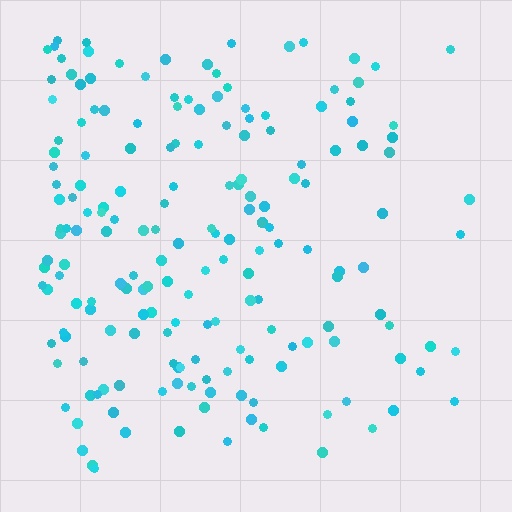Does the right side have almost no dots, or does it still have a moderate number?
Still a moderate number, just noticeably fewer than the left.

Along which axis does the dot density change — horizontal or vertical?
Horizontal.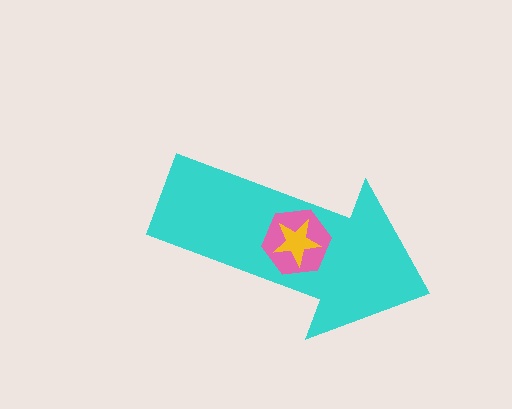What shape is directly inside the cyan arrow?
The pink hexagon.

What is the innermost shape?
The yellow star.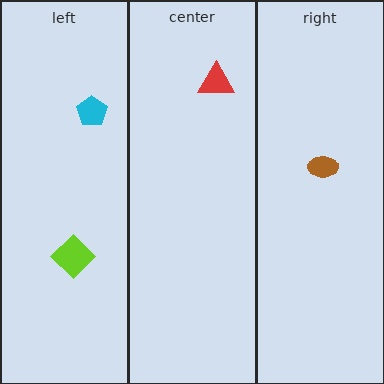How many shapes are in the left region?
2.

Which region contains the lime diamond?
The left region.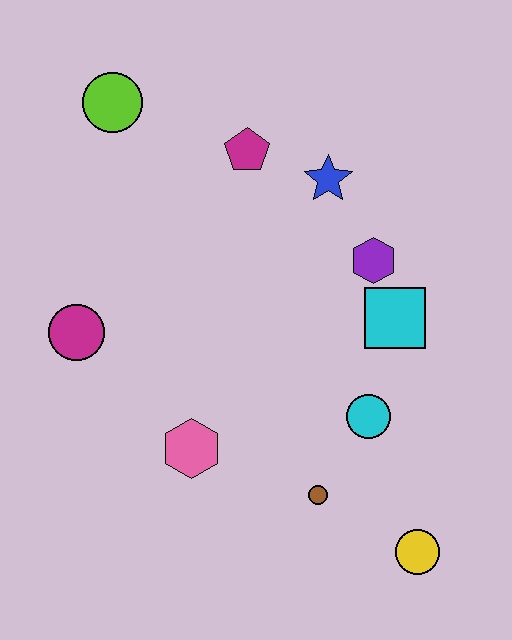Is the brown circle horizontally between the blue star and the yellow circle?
No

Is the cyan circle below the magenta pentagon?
Yes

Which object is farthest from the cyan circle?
The lime circle is farthest from the cyan circle.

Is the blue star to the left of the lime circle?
No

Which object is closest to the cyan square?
The purple hexagon is closest to the cyan square.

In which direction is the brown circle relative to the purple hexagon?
The brown circle is below the purple hexagon.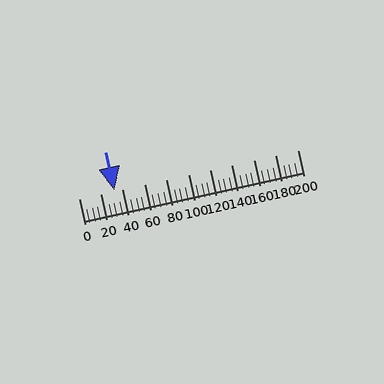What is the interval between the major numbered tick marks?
The major tick marks are spaced 20 units apart.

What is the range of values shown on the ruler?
The ruler shows values from 0 to 200.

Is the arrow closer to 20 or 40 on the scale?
The arrow is closer to 40.